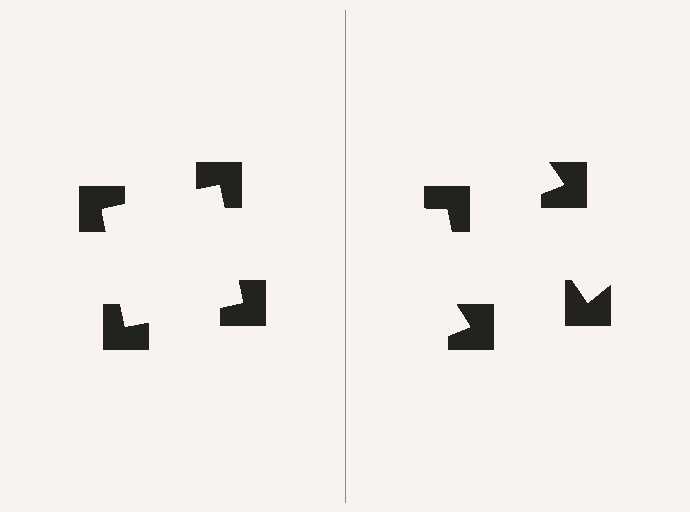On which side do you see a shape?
An illusory square appears on the left side. On the right side the wedge cuts are rotated, so no coherent shape forms.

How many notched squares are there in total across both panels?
8 — 4 on each side.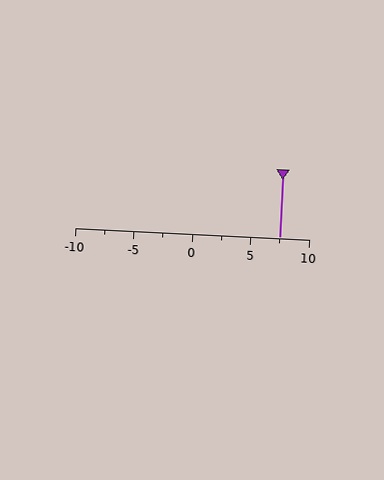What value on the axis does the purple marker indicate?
The marker indicates approximately 7.5.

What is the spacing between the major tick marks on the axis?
The major ticks are spaced 5 apart.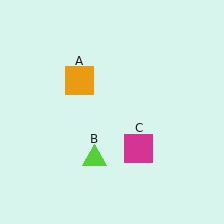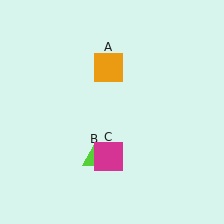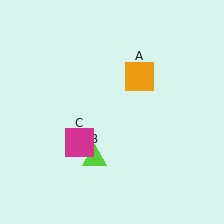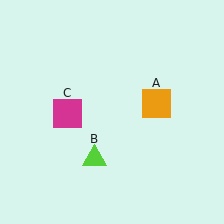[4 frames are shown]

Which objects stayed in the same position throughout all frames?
Lime triangle (object B) remained stationary.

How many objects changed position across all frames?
2 objects changed position: orange square (object A), magenta square (object C).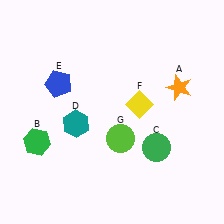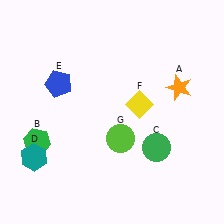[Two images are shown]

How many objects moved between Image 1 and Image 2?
1 object moved between the two images.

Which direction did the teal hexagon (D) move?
The teal hexagon (D) moved left.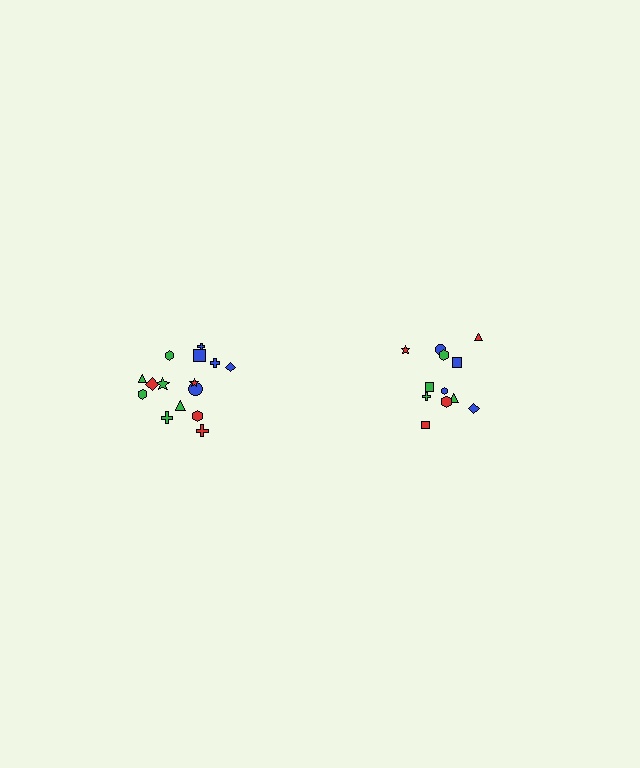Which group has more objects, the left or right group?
The left group.